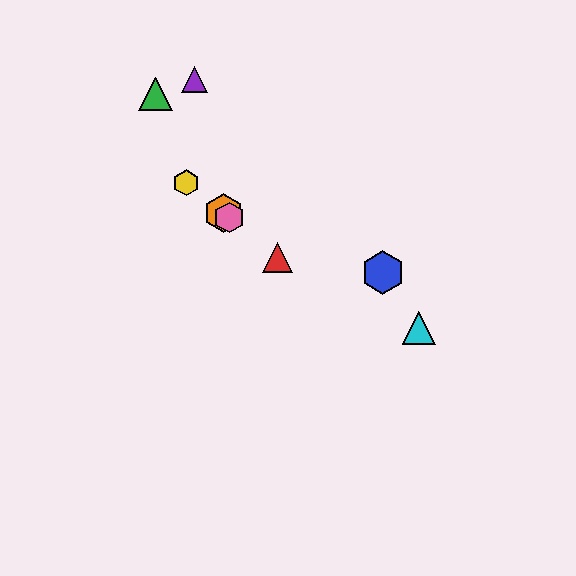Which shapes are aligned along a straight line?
The red triangle, the yellow hexagon, the orange hexagon, the pink hexagon are aligned along a straight line.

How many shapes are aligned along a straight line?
4 shapes (the red triangle, the yellow hexagon, the orange hexagon, the pink hexagon) are aligned along a straight line.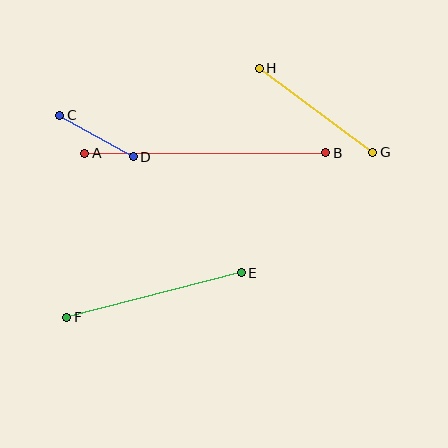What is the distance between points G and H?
The distance is approximately 141 pixels.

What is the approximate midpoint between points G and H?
The midpoint is at approximately (316, 110) pixels.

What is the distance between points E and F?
The distance is approximately 180 pixels.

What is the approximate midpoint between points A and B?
The midpoint is at approximately (205, 153) pixels.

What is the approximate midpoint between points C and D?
The midpoint is at approximately (96, 136) pixels.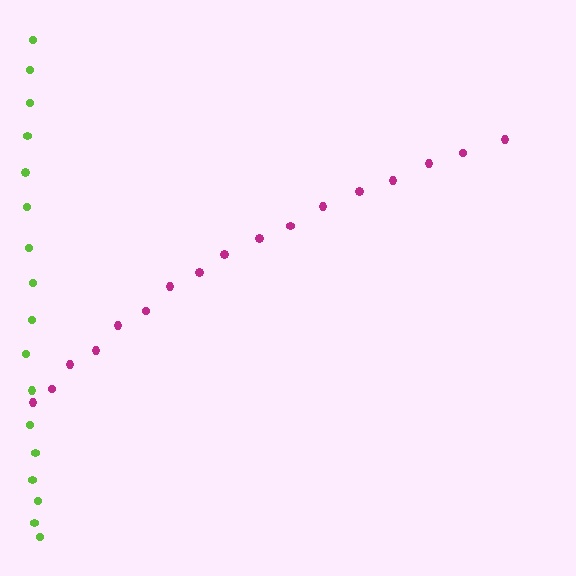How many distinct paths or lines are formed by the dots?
There are 2 distinct paths.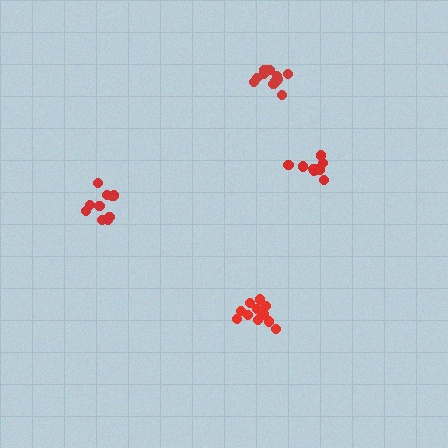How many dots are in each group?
Group 1: 9 dots, Group 2: 12 dots, Group 3: 12 dots, Group 4: 10 dots (43 total).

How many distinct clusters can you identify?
There are 4 distinct clusters.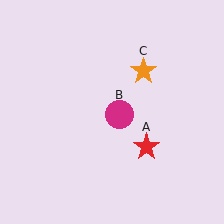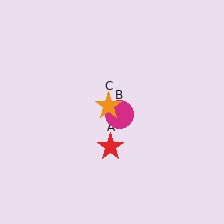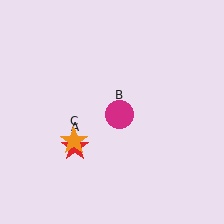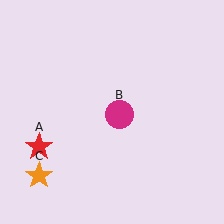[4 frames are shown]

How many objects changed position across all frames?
2 objects changed position: red star (object A), orange star (object C).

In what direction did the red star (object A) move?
The red star (object A) moved left.